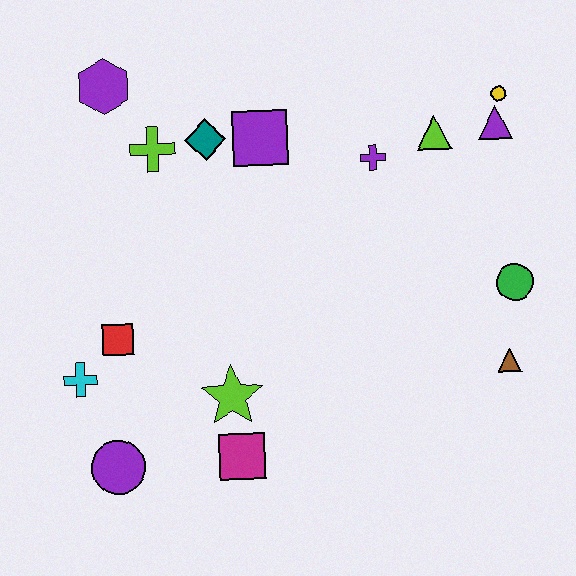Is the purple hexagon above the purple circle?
Yes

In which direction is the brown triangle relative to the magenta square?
The brown triangle is to the right of the magenta square.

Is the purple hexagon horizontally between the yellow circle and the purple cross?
No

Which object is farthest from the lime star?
The yellow circle is farthest from the lime star.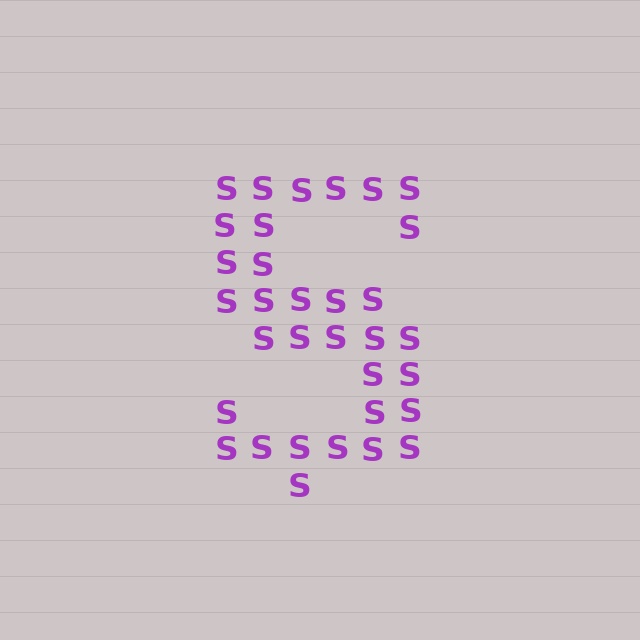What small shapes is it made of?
It is made of small letter S's.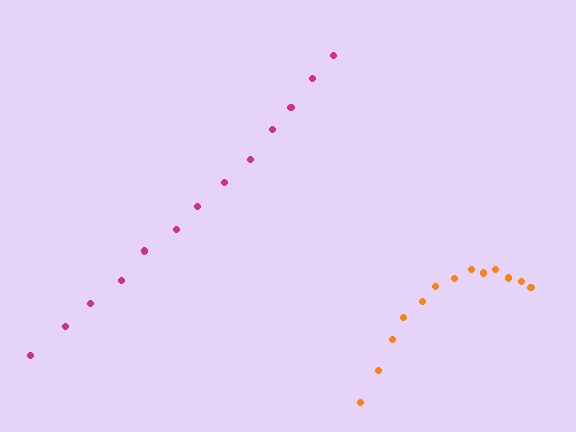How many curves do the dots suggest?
There are 2 distinct paths.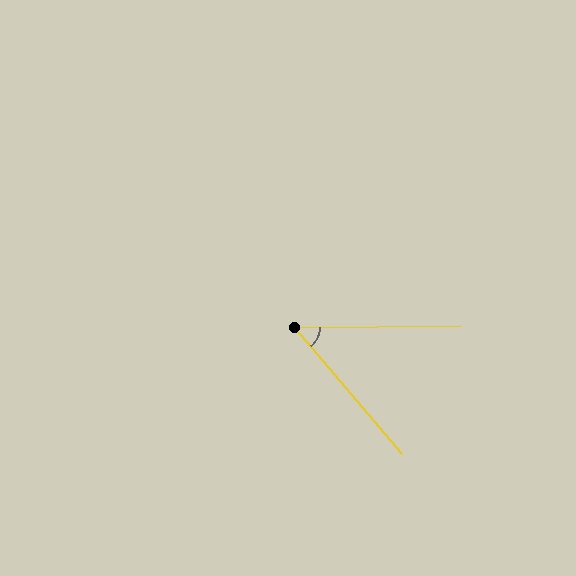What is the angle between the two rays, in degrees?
Approximately 51 degrees.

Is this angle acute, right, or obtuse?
It is acute.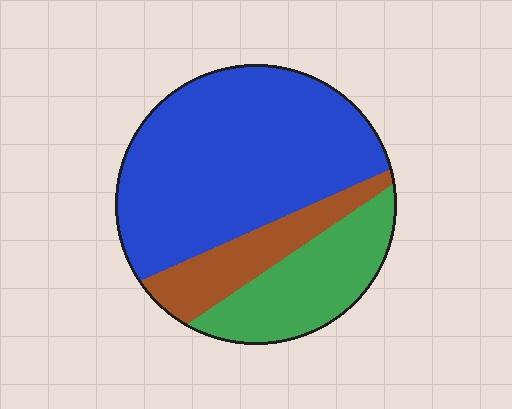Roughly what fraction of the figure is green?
Green takes up about one quarter (1/4) of the figure.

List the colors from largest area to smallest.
From largest to smallest: blue, green, brown.